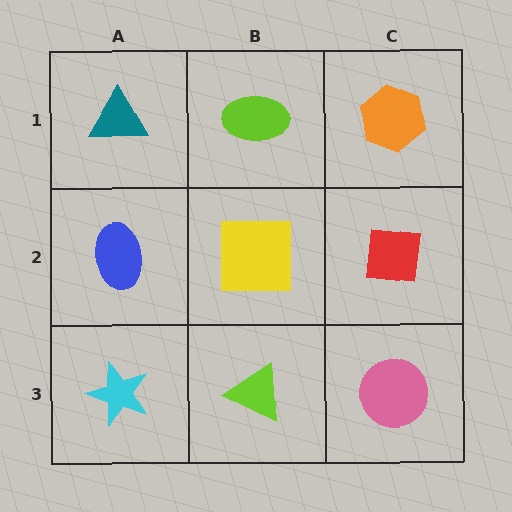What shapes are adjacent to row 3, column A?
A blue ellipse (row 2, column A), a lime triangle (row 3, column B).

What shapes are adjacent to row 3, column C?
A red square (row 2, column C), a lime triangle (row 3, column B).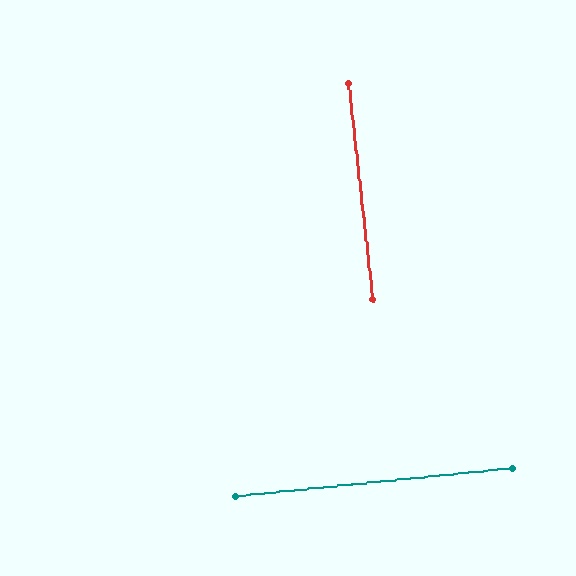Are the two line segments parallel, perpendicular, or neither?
Perpendicular — they meet at approximately 89°.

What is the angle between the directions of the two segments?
Approximately 89 degrees.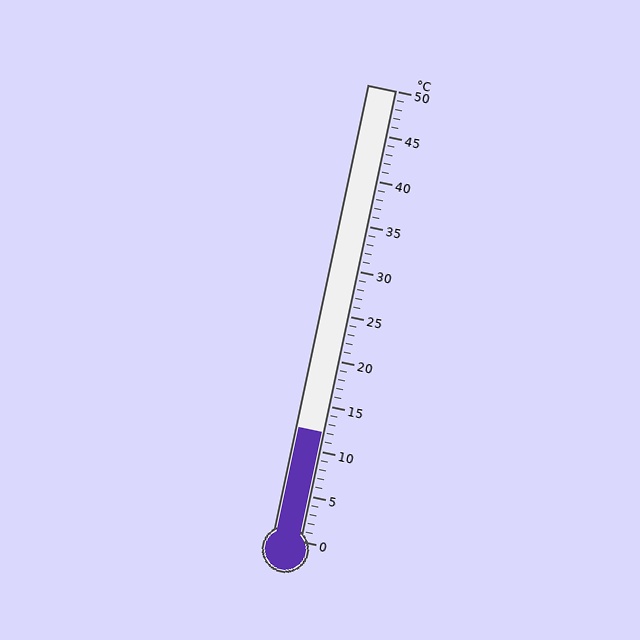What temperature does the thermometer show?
The thermometer shows approximately 12°C.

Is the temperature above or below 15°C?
The temperature is below 15°C.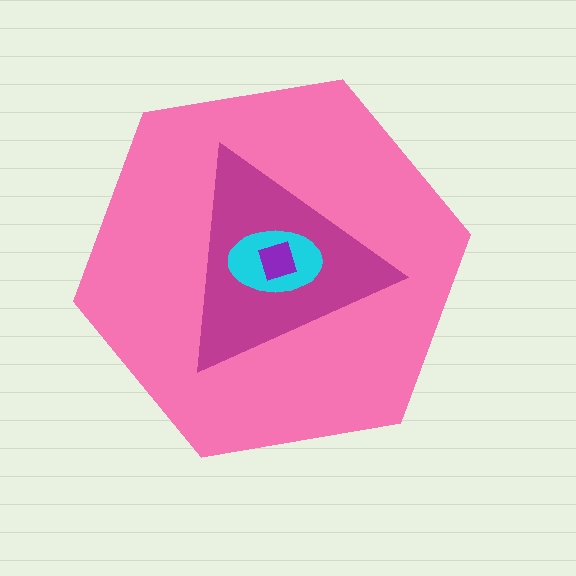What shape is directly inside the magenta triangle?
The cyan ellipse.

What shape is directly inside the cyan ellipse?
The purple square.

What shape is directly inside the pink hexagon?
The magenta triangle.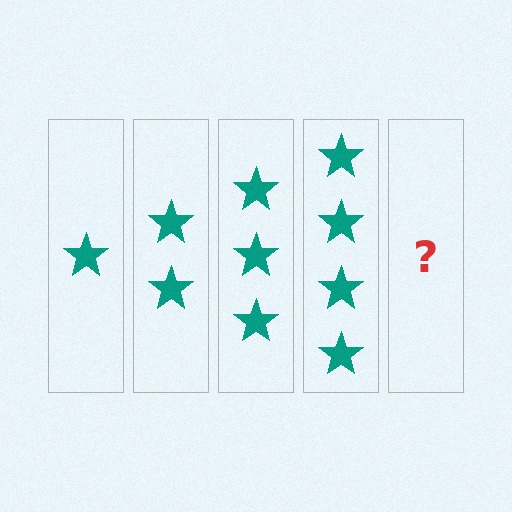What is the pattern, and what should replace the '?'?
The pattern is that each step adds one more star. The '?' should be 5 stars.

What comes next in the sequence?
The next element should be 5 stars.